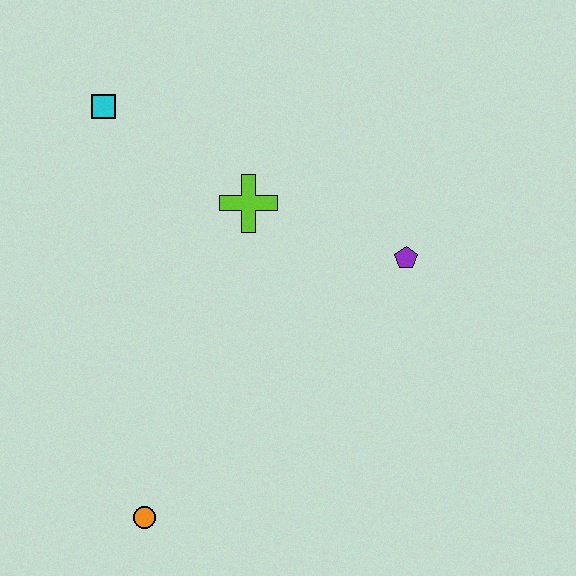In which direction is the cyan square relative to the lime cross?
The cyan square is to the left of the lime cross.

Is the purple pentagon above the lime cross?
No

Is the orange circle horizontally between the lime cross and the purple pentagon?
No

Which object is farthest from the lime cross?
The orange circle is farthest from the lime cross.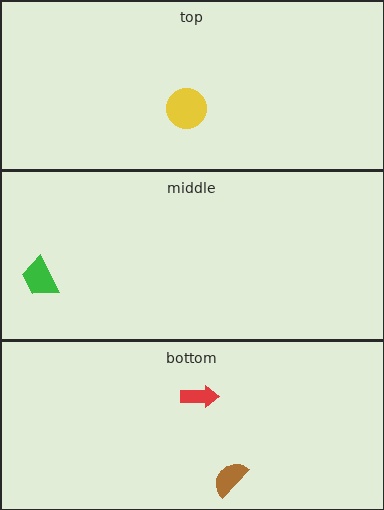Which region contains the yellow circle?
The top region.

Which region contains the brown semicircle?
The bottom region.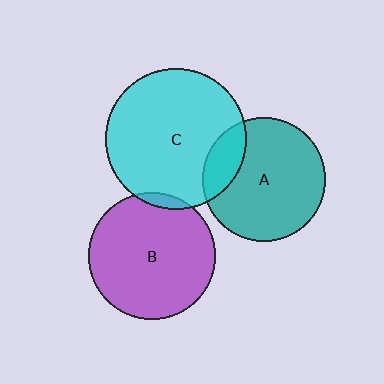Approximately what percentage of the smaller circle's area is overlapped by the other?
Approximately 5%.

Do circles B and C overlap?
Yes.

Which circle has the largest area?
Circle C (cyan).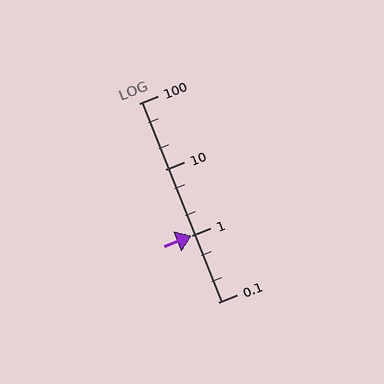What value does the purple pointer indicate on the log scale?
The pointer indicates approximately 1.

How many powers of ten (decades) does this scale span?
The scale spans 3 decades, from 0.1 to 100.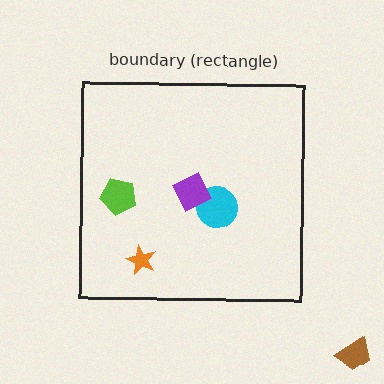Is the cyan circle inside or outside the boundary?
Inside.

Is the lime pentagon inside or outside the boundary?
Inside.